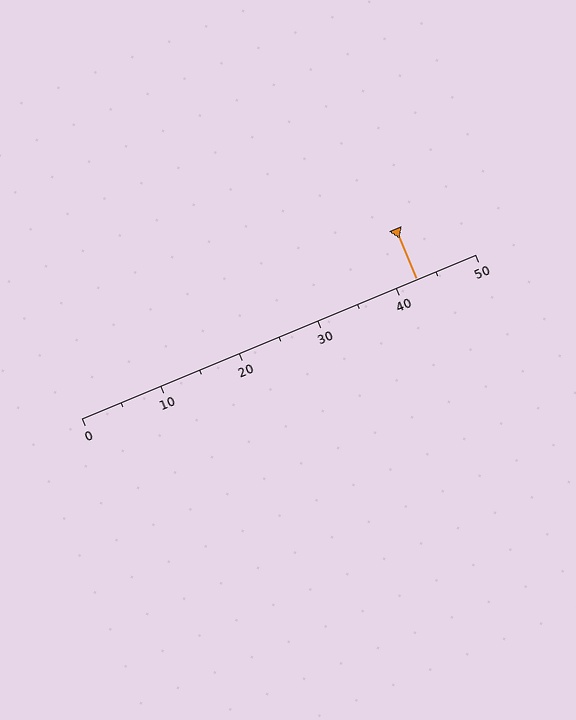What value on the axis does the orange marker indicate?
The marker indicates approximately 42.5.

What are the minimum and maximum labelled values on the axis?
The axis runs from 0 to 50.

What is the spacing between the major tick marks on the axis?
The major ticks are spaced 10 apart.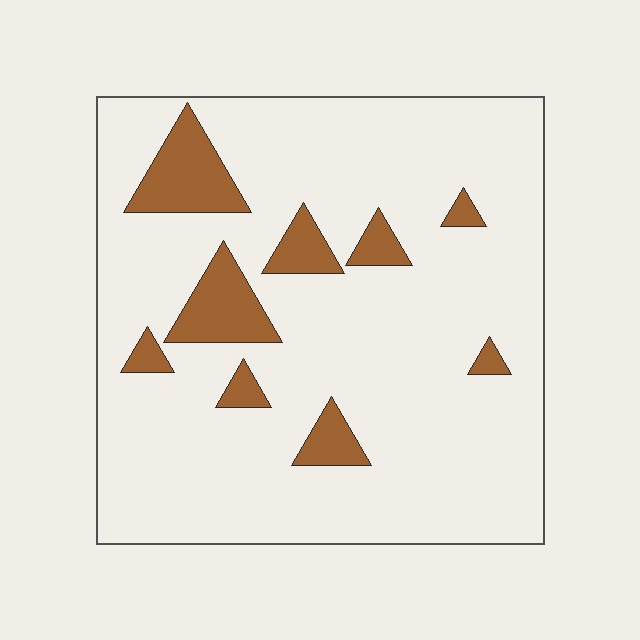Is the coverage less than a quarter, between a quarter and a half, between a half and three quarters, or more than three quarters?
Less than a quarter.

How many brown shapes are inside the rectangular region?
9.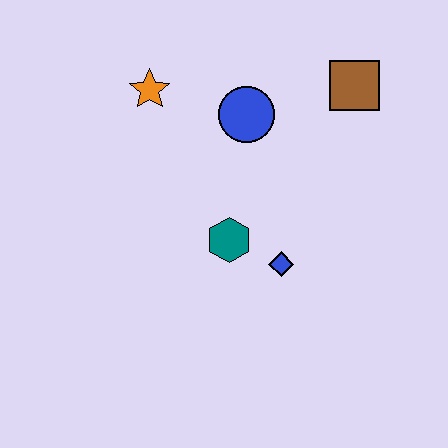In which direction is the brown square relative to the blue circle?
The brown square is to the right of the blue circle.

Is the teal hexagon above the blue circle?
No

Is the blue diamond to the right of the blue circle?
Yes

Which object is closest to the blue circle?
The orange star is closest to the blue circle.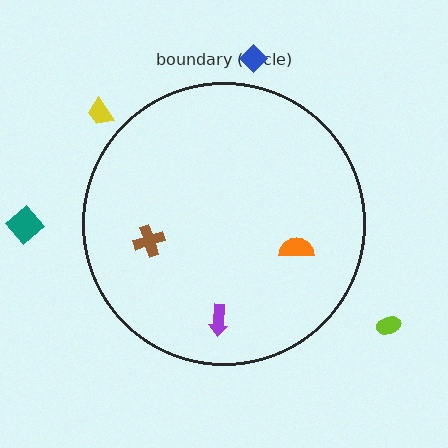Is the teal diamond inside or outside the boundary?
Outside.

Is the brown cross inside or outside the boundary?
Inside.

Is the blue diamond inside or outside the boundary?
Outside.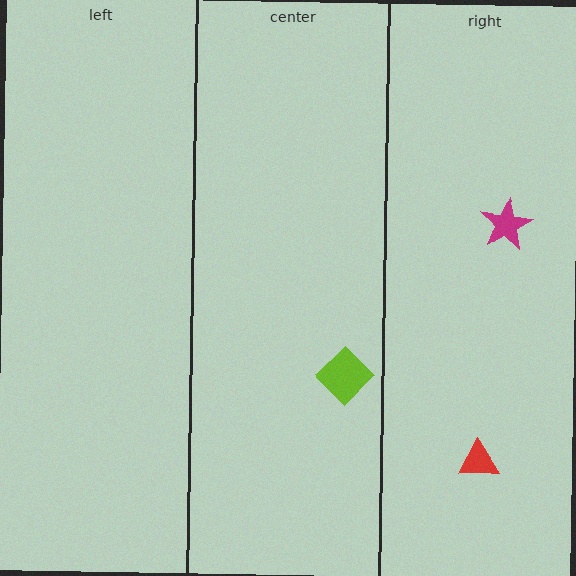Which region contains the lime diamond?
The center region.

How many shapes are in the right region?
2.